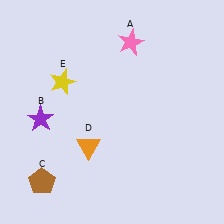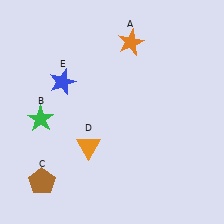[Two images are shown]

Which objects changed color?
A changed from pink to orange. B changed from purple to green. E changed from yellow to blue.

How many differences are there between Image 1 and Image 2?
There are 3 differences between the two images.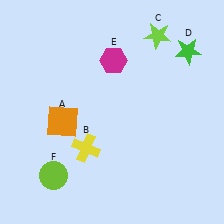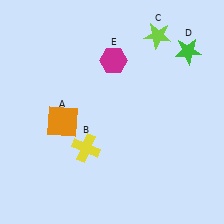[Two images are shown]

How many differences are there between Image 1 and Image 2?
There is 1 difference between the two images.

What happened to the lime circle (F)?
The lime circle (F) was removed in Image 2. It was in the bottom-left area of Image 1.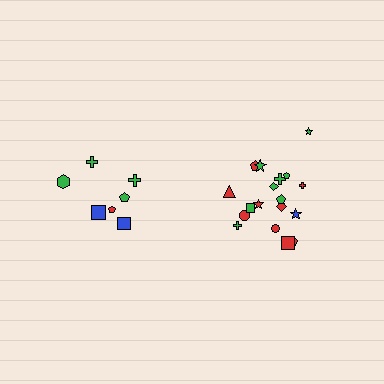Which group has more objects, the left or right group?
The right group.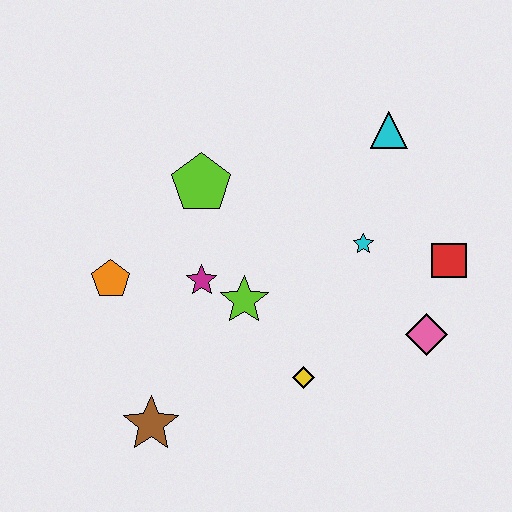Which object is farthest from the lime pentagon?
The pink diamond is farthest from the lime pentagon.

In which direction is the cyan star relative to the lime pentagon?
The cyan star is to the right of the lime pentagon.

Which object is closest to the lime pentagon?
The magenta star is closest to the lime pentagon.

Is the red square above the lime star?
Yes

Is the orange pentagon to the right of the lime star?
No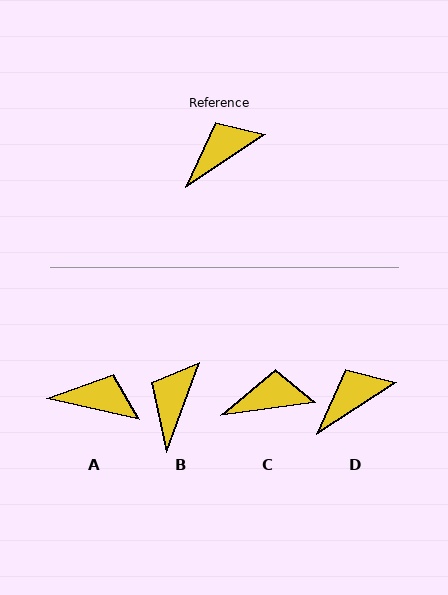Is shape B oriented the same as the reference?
No, it is off by about 37 degrees.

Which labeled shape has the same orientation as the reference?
D.